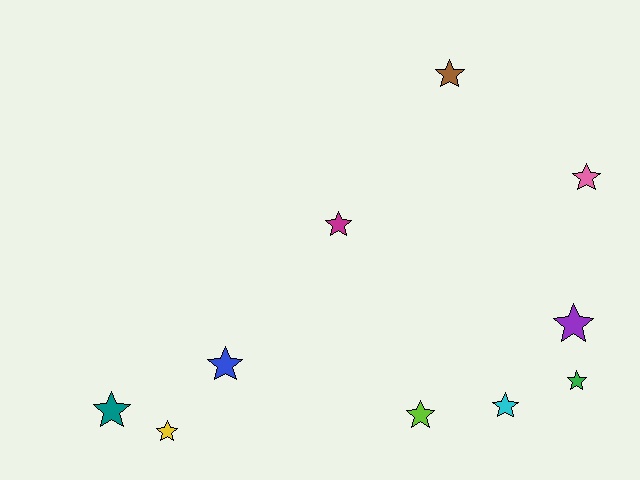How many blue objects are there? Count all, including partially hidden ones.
There is 1 blue object.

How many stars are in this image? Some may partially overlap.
There are 10 stars.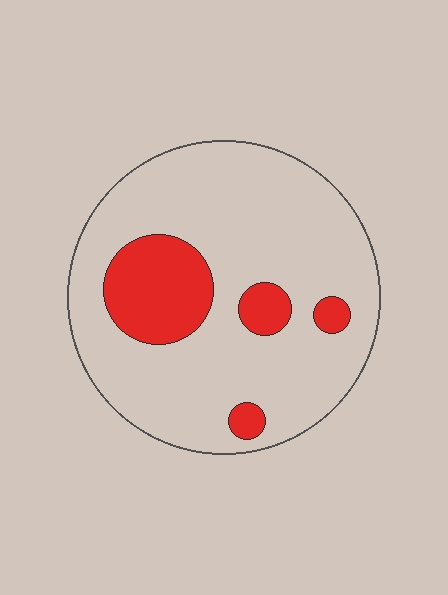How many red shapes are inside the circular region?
4.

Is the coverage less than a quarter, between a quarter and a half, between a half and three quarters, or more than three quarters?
Less than a quarter.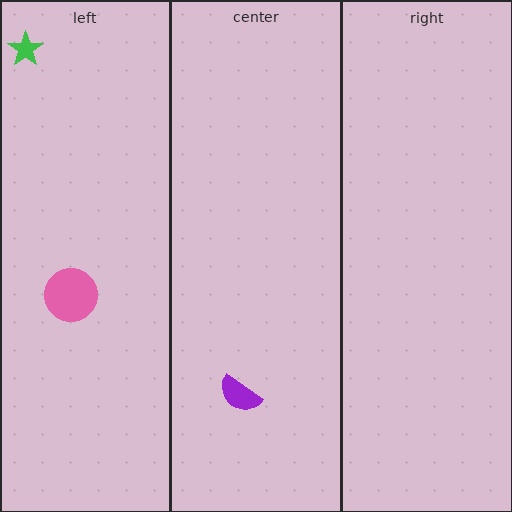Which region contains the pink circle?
The left region.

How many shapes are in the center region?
1.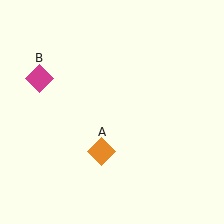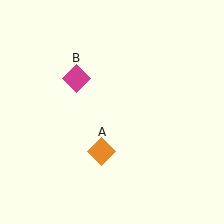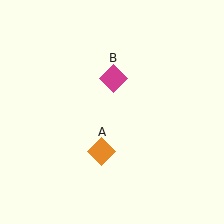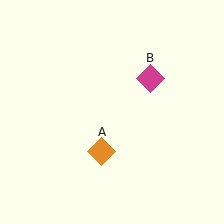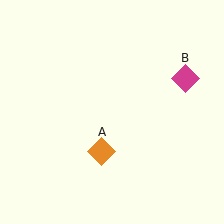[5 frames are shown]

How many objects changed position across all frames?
1 object changed position: magenta diamond (object B).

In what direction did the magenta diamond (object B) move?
The magenta diamond (object B) moved right.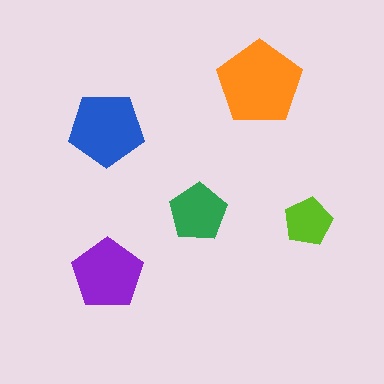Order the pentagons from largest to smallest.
the orange one, the blue one, the purple one, the green one, the lime one.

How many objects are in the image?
There are 5 objects in the image.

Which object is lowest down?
The purple pentagon is bottommost.